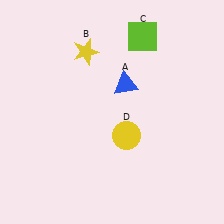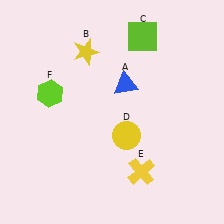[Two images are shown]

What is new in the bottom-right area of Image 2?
A yellow cross (E) was added in the bottom-right area of Image 2.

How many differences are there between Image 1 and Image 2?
There are 2 differences between the two images.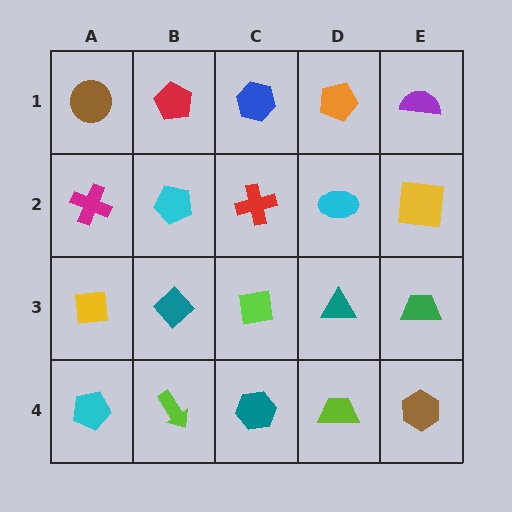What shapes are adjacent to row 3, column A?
A magenta cross (row 2, column A), a cyan pentagon (row 4, column A), a teal diamond (row 3, column B).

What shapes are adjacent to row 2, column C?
A blue hexagon (row 1, column C), a lime square (row 3, column C), a cyan pentagon (row 2, column B), a cyan ellipse (row 2, column D).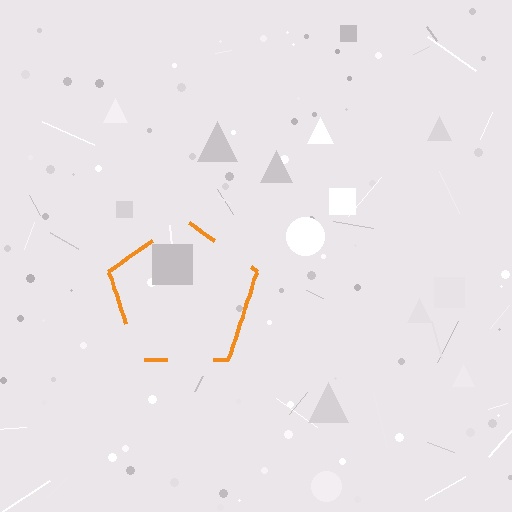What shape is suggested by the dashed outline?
The dashed outline suggests a pentagon.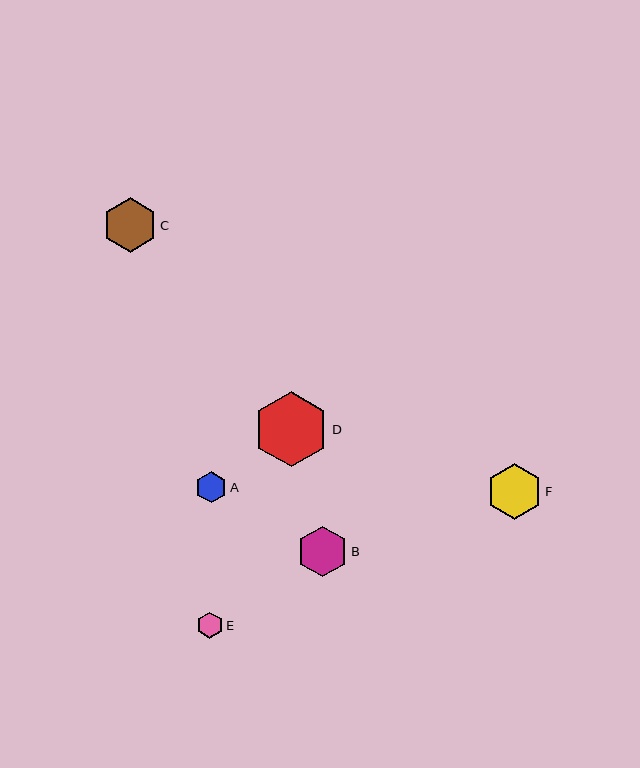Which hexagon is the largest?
Hexagon D is the largest with a size of approximately 75 pixels.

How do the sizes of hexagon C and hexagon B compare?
Hexagon C and hexagon B are approximately the same size.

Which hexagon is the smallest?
Hexagon E is the smallest with a size of approximately 26 pixels.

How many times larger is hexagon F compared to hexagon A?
Hexagon F is approximately 1.8 times the size of hexagon A.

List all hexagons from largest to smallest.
From largest to smallest: D, F, C, B, A, E.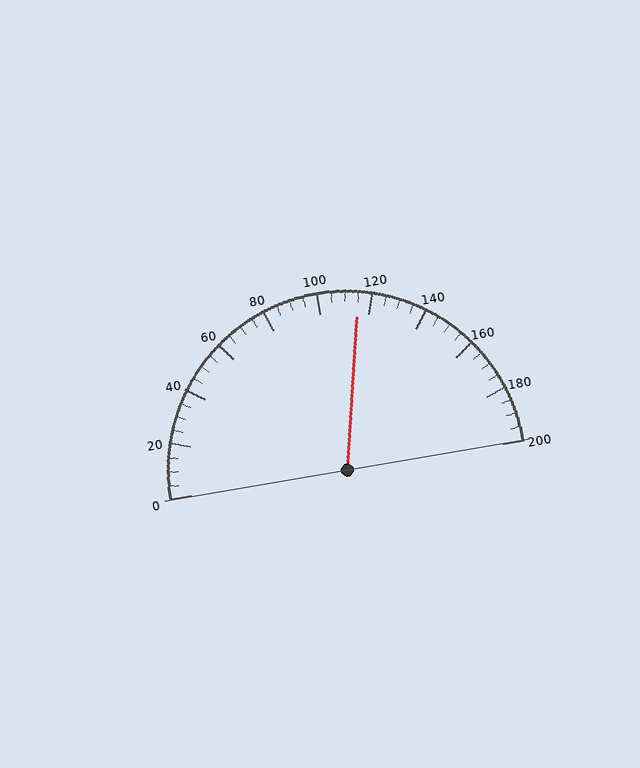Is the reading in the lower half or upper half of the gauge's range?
The reading is in the upper half of the range (0 to 200).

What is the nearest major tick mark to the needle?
The nearest major tick mark is 120.